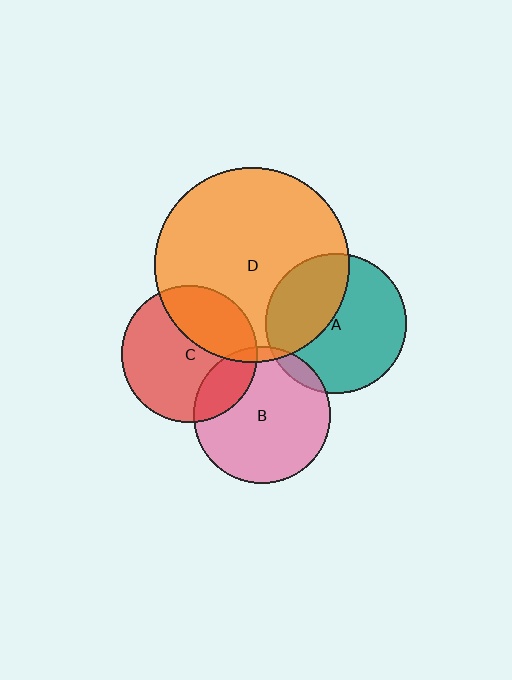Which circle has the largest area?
Circle D (orange).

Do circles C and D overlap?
Yes.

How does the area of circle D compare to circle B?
Approximately 2.0 times.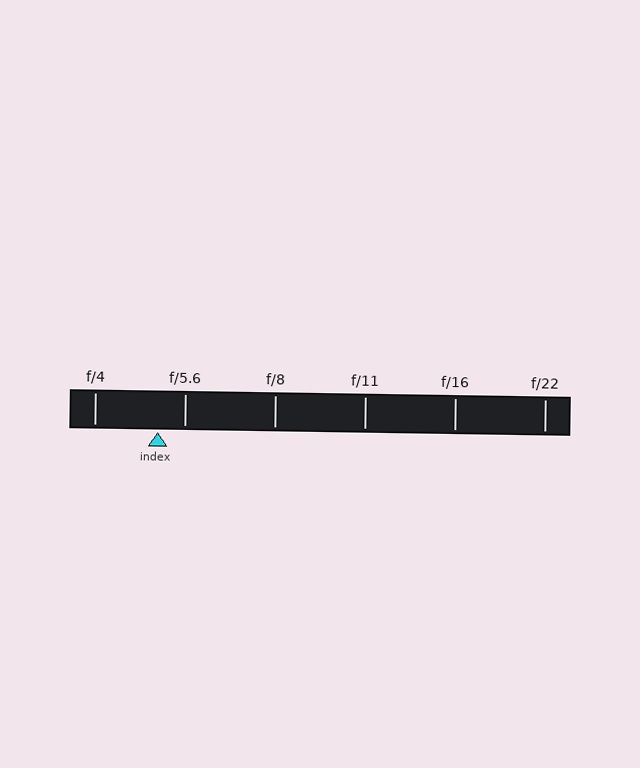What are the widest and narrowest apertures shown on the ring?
The widest aperture shown is f/4 and the narrowest is f/22.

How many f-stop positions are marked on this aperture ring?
There are 6 f-stop positions marked.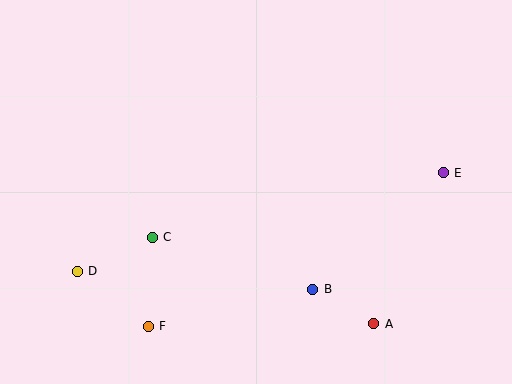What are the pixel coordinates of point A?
Point A is at (374, 324).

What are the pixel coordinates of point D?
Point D is at (77, 271).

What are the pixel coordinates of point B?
Point B is at (313, 289).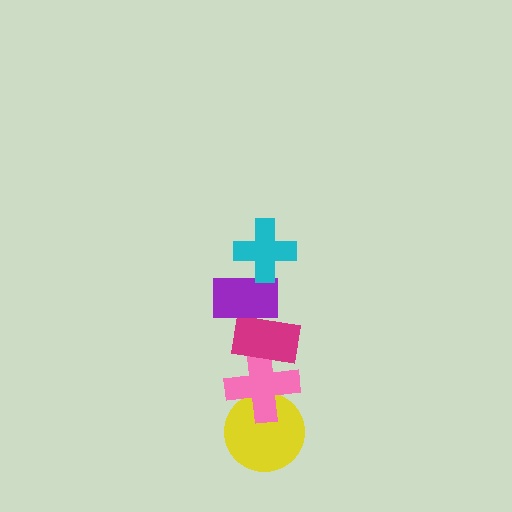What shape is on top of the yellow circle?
The pink cross is on top of the yellow circle.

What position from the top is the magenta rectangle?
The magenta rectangle is 3rd from the top.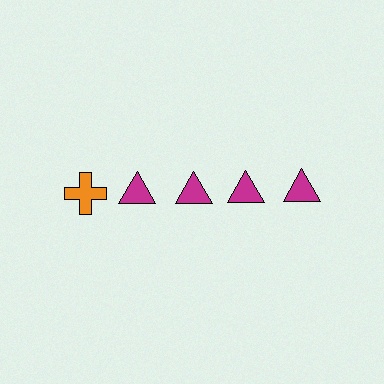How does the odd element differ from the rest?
It differs in both color (orange instead of magenta) and shape (cross instead of triangle).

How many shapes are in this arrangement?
There are 5 shapes arranged in a grid pattern.